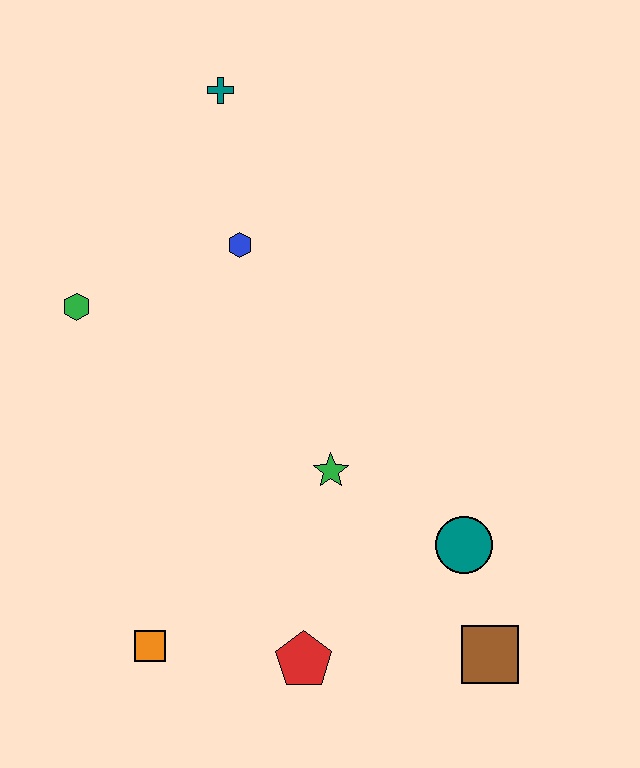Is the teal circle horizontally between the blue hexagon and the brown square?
Yes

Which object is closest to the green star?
The teal circle is closest to the green star.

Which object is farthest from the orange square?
The teal cross is farthest from the orange square.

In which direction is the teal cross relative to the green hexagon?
The teal cross is above the green hexagon.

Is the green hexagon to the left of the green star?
Yes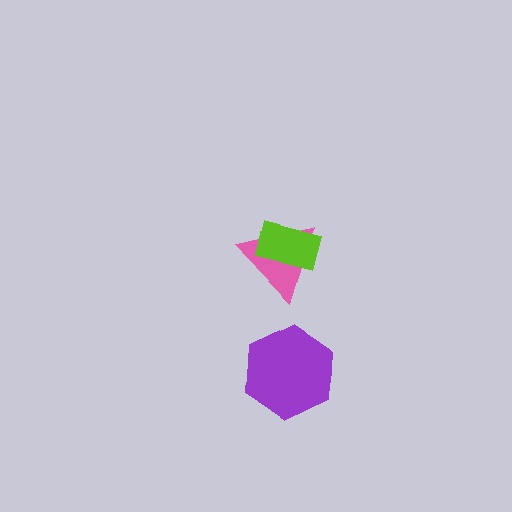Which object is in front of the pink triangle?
The lime rectangle is in front of the pink triangle.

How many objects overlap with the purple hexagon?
0 objects overlap with the purple hexagon.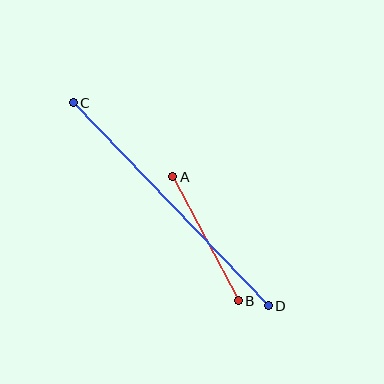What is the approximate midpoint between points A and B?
The midpoint is at approximately (206, 239) pixels.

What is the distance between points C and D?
The distance is approximately 282 pixels.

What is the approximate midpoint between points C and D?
The midpoint is at approximately (171, 204) pixels.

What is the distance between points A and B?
The distance is approximately 140 pixels.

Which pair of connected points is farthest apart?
Points C and D are farthest apart.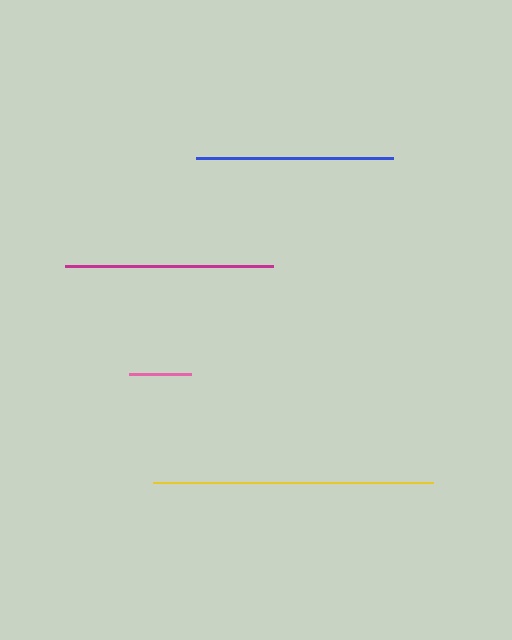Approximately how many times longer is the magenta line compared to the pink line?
The magenta line is approximately 3.4 times the length of the pink line.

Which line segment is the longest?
The yellow line is the longest at approximately 280 pixels.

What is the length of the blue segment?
The blue segment is approximately 197 pixels long.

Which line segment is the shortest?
The pink line is the shortest at approximately 62 pixels.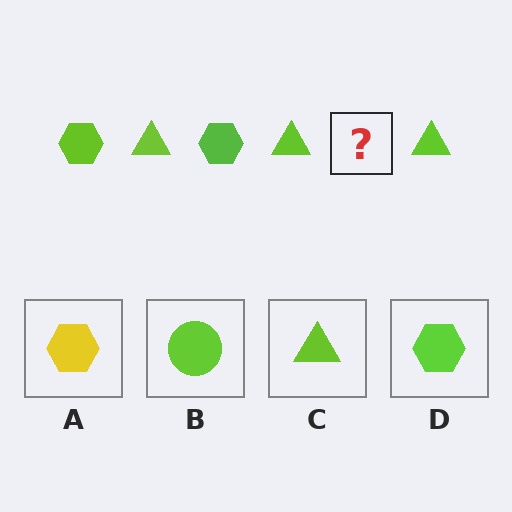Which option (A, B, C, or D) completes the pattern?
D.